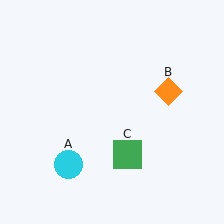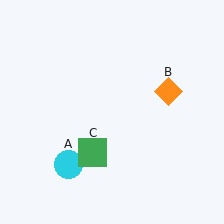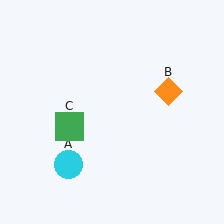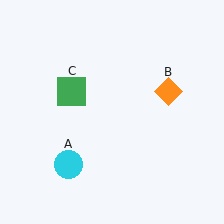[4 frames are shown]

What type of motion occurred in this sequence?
The green square (object C) rotated clockwise around the center of the scene.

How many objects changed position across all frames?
1 object changed position: green square (object C).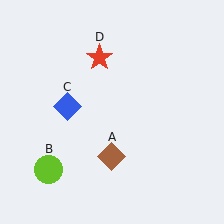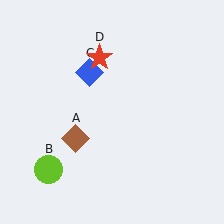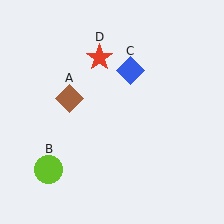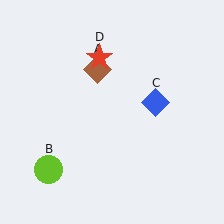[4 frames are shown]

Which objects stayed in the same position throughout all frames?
Lime circle (object B) and red star (object D) remained stationary.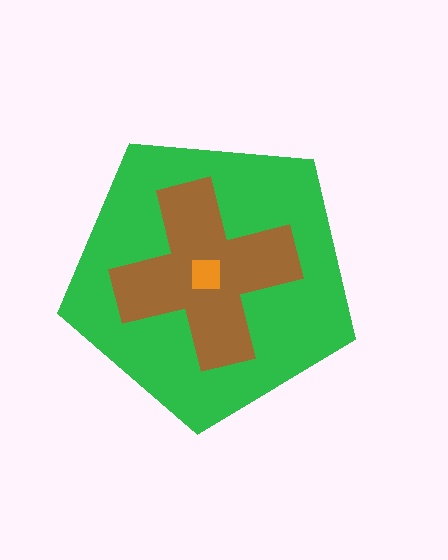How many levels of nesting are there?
3.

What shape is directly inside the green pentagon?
The brown cross.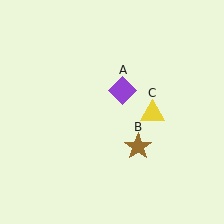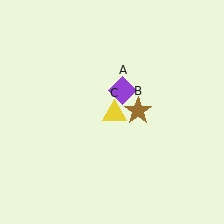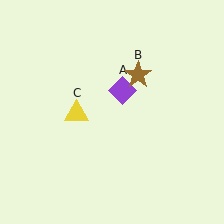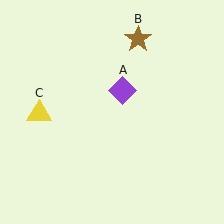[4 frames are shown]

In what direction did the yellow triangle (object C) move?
The yellow triangle (object C) moved left.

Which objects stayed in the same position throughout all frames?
Purple diamond (object A) remained stationary.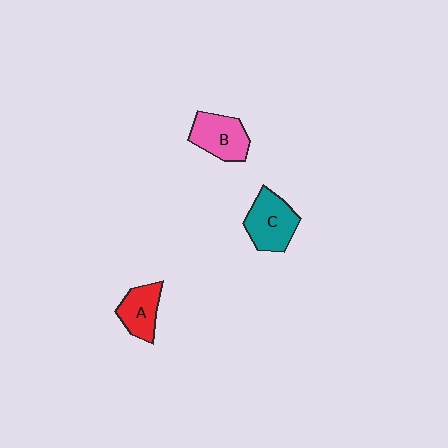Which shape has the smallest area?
Shape A (red).